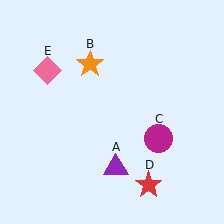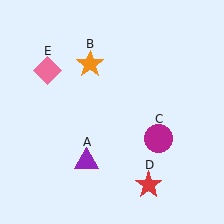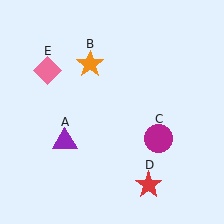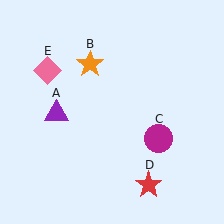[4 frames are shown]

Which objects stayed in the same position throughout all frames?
Orange star (object B) and magenta circle (object C) and red star (object D) and pink diamond (object E) remained stationary.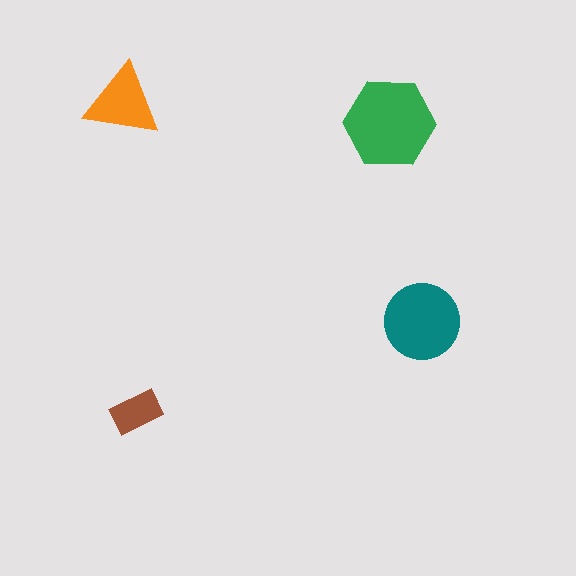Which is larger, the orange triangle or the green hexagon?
The green hexagon.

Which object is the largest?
The green hexagon.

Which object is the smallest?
The brown rectangle.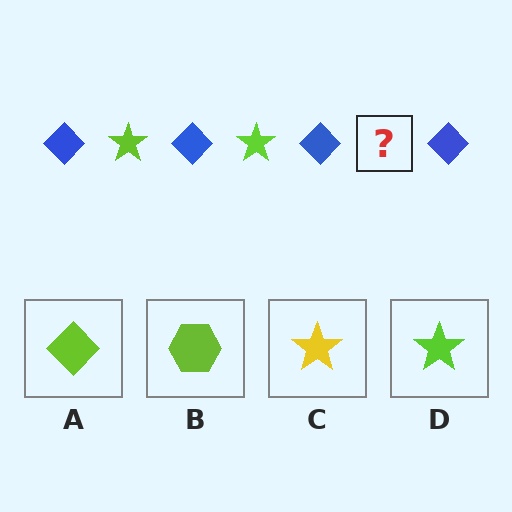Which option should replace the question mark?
Option D.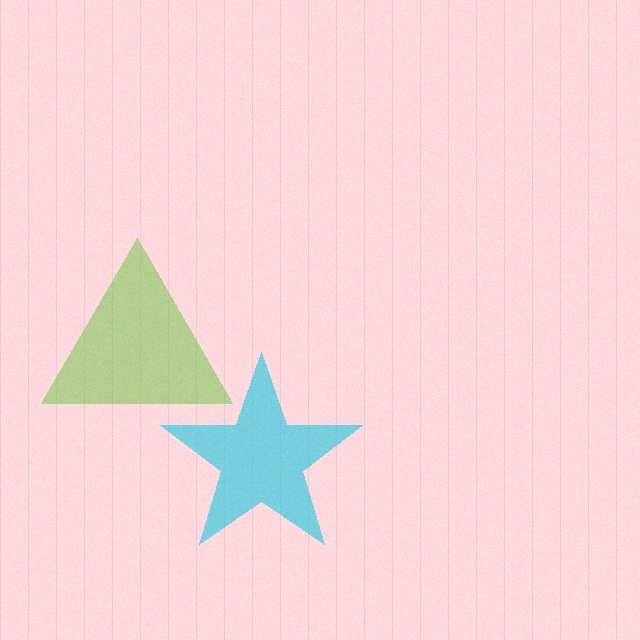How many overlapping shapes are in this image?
There are 2 overlapping shapes in the image.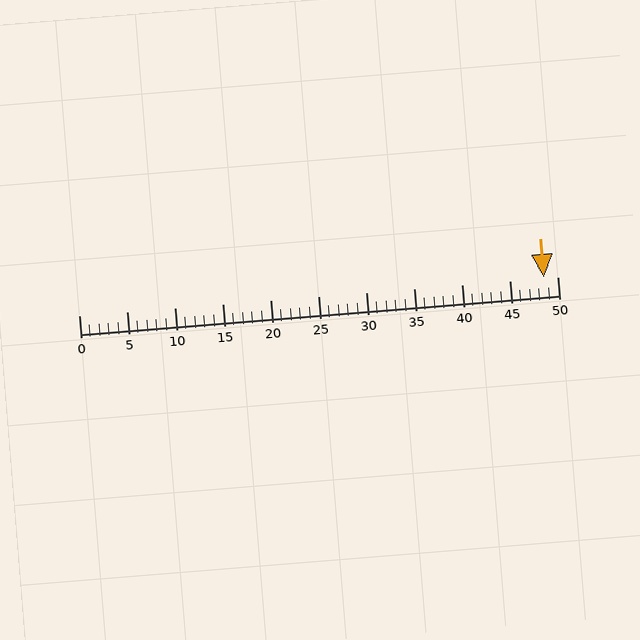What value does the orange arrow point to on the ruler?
The orange arrow points to approximately 49.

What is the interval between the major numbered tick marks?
The major tick marks are spaced 5 units apart.